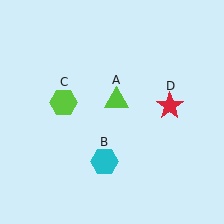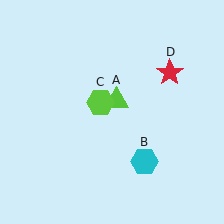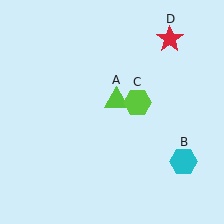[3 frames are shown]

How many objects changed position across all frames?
3 objects changed position: cyan hexagon (object B), lime hexagon (object C), red star (object D).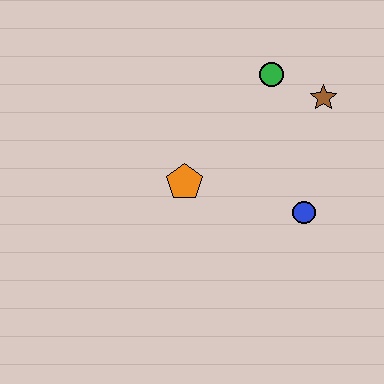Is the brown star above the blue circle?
Yes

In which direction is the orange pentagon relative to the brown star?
The orange pentagon is to the left of the brown star.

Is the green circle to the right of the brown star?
No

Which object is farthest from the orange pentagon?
The brown star is farthest from the orange pentagon.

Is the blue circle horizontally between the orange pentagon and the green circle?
No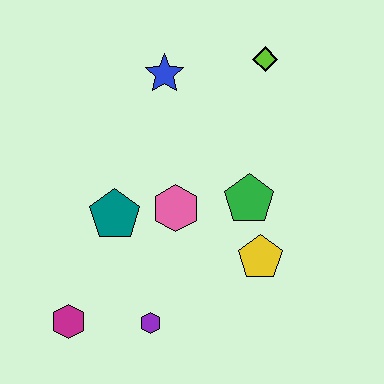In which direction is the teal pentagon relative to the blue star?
The teal pentagon is below the blue star.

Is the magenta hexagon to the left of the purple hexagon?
Yes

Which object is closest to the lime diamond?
The blue star is closest to the lime diamond.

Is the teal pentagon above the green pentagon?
No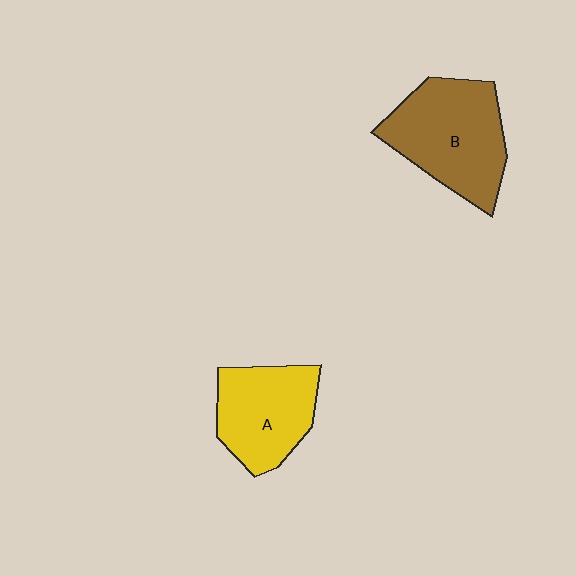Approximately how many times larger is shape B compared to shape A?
Approximately 1.3 times.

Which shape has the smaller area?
Shape A (yellow).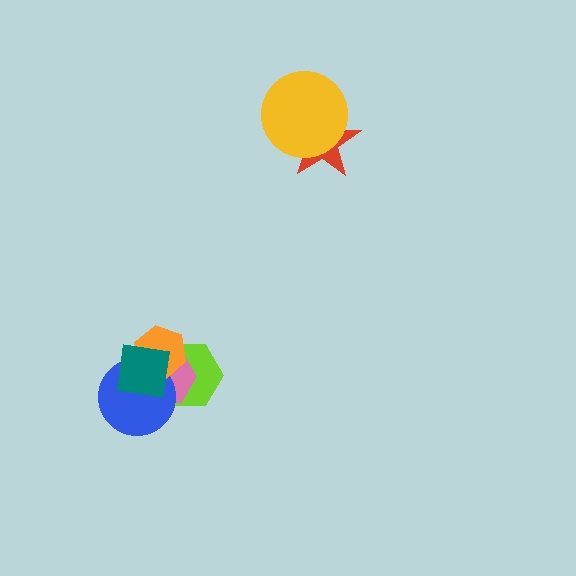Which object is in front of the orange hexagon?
The teal square is in front of the orange hexagon.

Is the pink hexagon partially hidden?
Yes, it is partially covered by another shape.